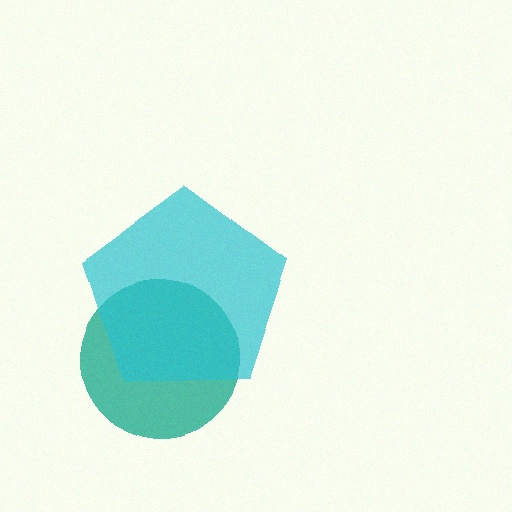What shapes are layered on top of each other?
The layered shapes are: a teal circle, a cyan pentagon.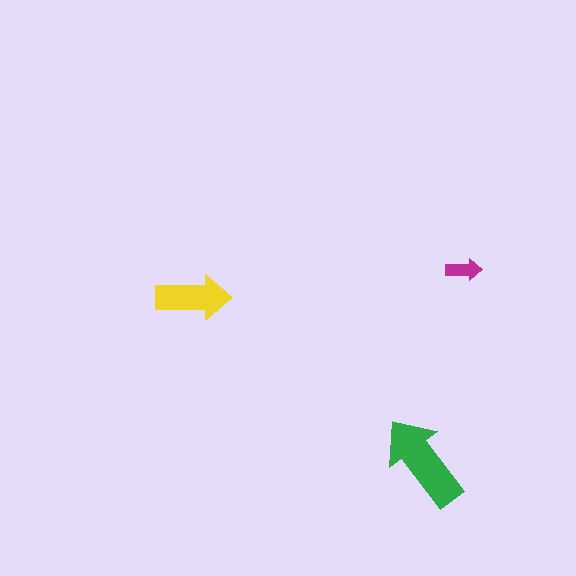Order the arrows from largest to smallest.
the green one, the yellow one, the magenta one.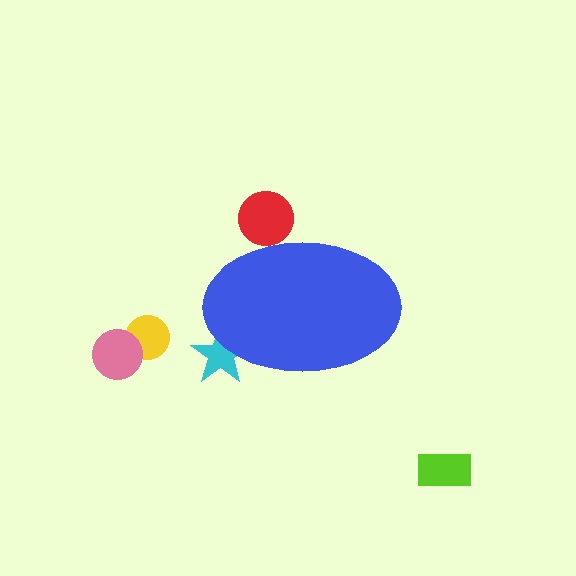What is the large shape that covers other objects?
A blue ellipse.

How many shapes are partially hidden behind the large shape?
2 shapes are partially hidden.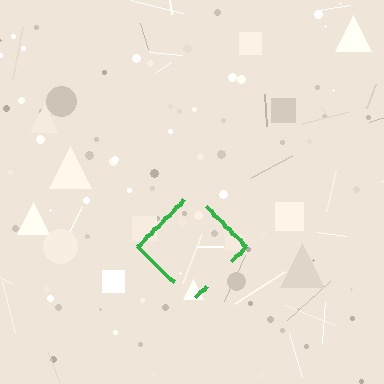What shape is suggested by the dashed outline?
The dashed outline suggests a diamond.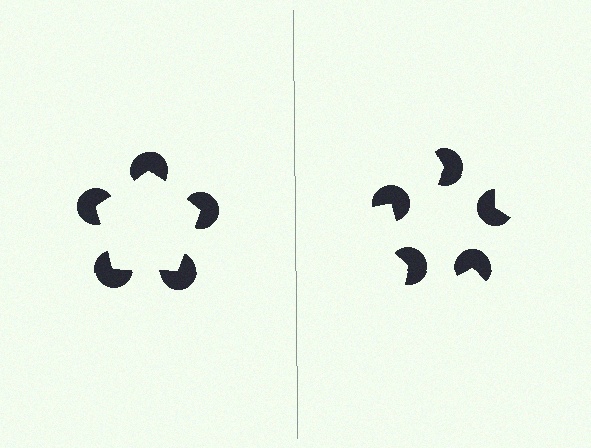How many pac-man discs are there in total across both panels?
10 — 5 on each side.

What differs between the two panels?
The pac-man discs are positioned identically on both sides; only the wedge orientations differ. On the left they align to a pentagon; on the right they are misaligned.